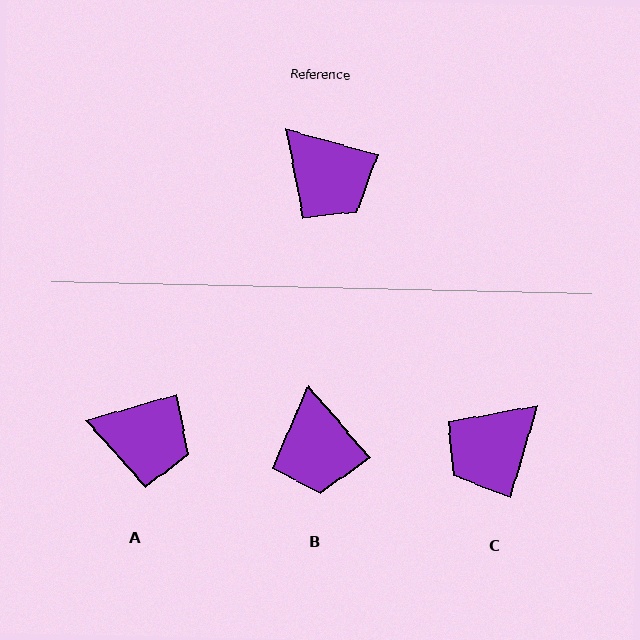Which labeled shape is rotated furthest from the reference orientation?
C, about 91 degrees away.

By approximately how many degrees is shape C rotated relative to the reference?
Approximately 91 degrees clockwise.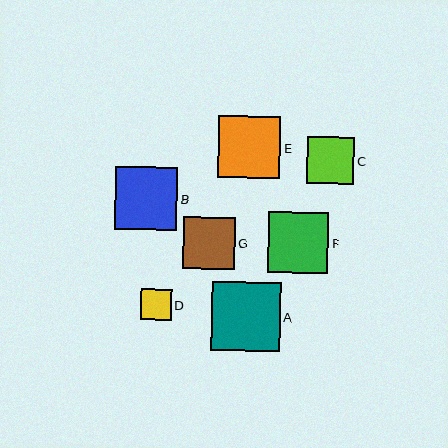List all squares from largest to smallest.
From largest to smallest: A, B, E, F, G, C, D.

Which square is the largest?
Square A is the largest with a size of approximately 69 pixels.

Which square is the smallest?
Square D is the smallest with a size of approximately 31 pixels.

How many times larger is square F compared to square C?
Square F is approximately 1.3 times the size of square C.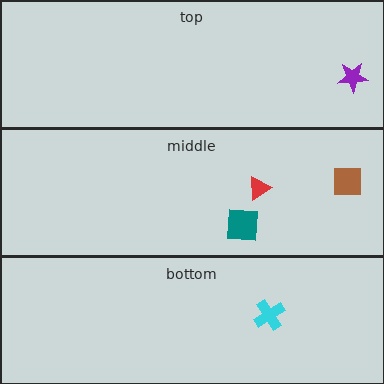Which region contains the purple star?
The top region.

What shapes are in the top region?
The purple star.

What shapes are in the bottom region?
The cyan cross.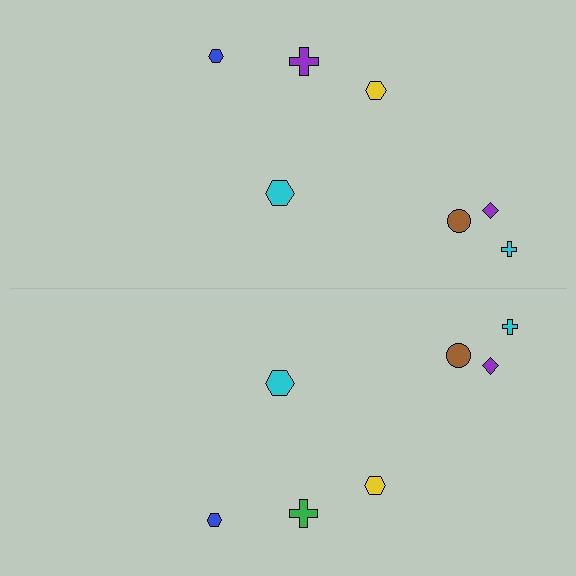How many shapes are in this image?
There are 14 shapes in this image.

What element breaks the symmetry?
The green cross on the bottom side breaks the symmetry — its mirror counterpart is purple.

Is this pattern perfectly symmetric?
No, the pattern is not perfectly symmetric. The green cross on the bottom side breaks the symmetry — its mirror counterpart is purple.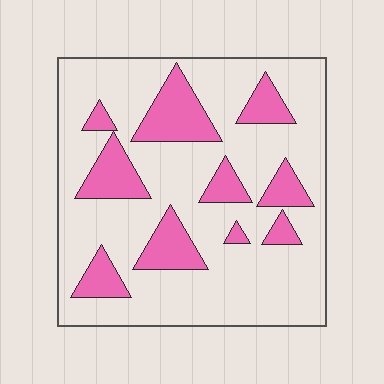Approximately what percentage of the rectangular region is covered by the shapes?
Approximately 25%.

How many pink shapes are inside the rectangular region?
10.